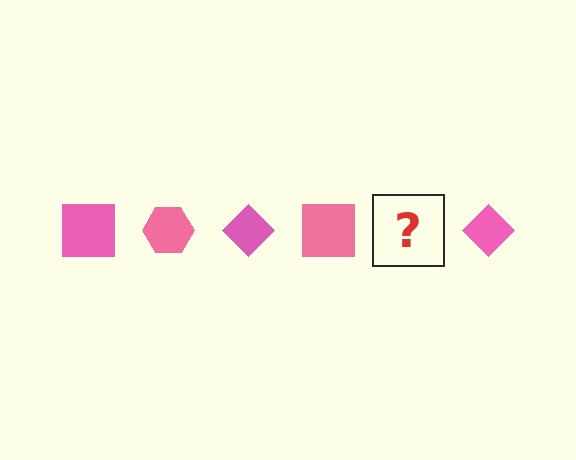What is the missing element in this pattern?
The missing element is a pink hexagon.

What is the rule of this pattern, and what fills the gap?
The rule is that the pattern cycles through square, hexagon, diamond shapes in pink. The gap should be filled with a pink hexagon.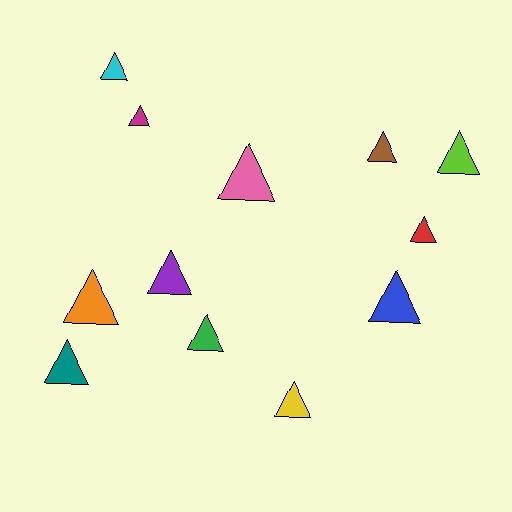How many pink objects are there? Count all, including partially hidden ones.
There is 1 pink object.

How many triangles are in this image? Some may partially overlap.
There are 12 triangles.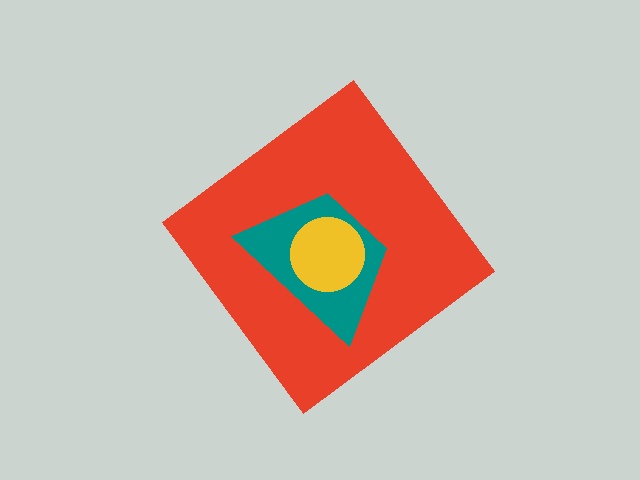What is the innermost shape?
The yellow circle.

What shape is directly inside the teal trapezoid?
The yellow circle.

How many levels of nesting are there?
3.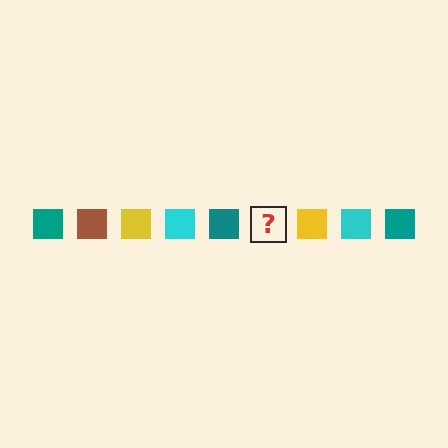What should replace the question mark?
The question mark should be replaced with a brown square.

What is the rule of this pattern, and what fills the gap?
The rule is that the pattern cycles through teal, brown, yellow, cyan squares. The gap should be filled with a brown square.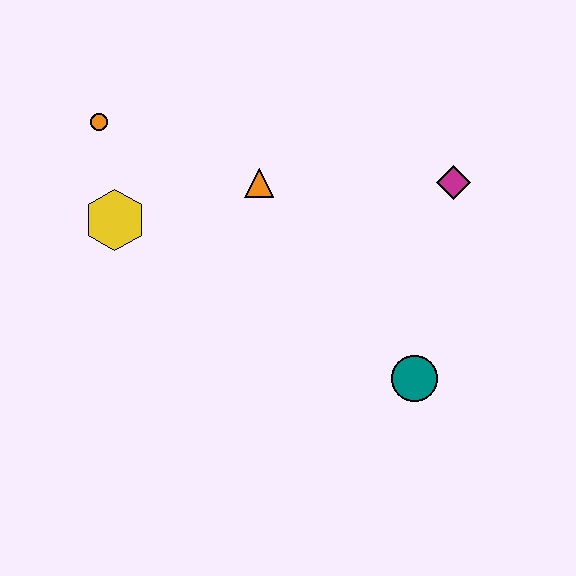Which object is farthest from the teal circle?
The orange circle is farthest from the teal circle.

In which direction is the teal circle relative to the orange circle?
The teal circle is to the right of the orange circle.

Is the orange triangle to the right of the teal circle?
No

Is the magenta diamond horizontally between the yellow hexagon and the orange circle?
No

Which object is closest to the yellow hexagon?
The orange circle is closest to the yellow hexagon.